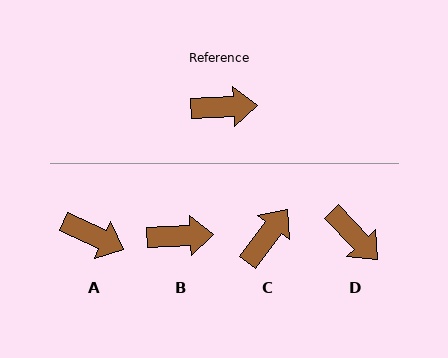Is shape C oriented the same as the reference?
No, it is off by about 50 degrees.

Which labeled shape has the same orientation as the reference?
B.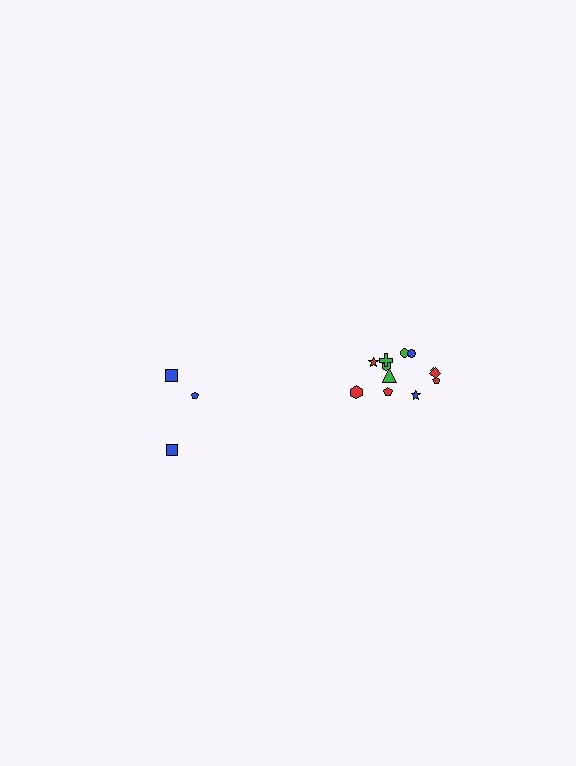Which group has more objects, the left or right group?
The right group.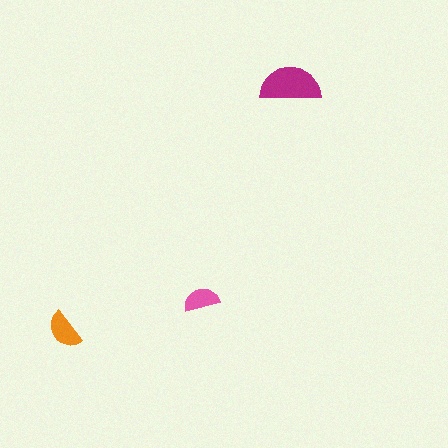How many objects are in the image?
There are 3 objects in the image.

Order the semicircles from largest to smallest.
the magenta one, the orange one, the pink one.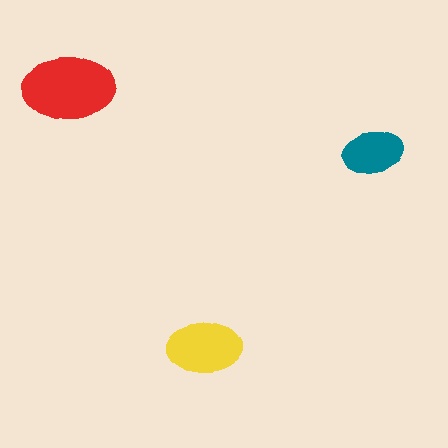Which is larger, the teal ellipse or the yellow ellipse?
The yellow one.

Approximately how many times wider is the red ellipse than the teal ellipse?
About 1.5 times wider.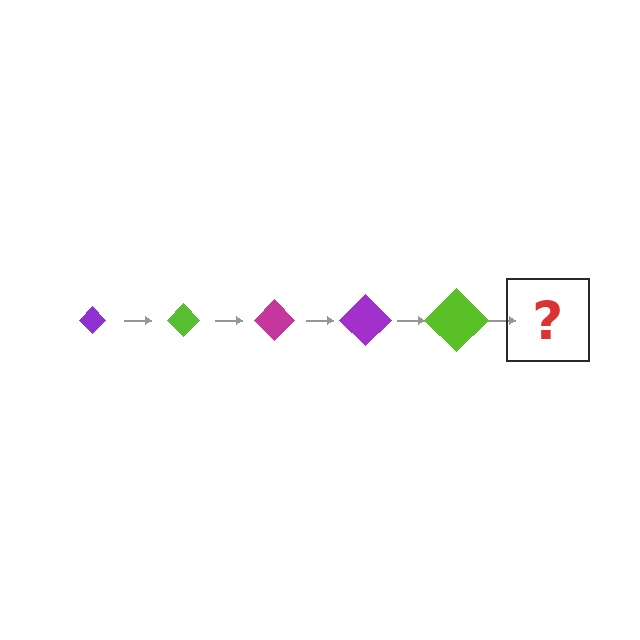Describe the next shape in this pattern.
It should be a magenta diamond, larger than the previous one.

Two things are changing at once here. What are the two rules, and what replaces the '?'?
The two rules are that the diamond grows larger each step and the color cycles through purple, lime, and magenta. The '?' should be a magenta diamond, larger than the previous one.